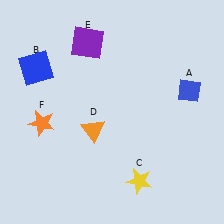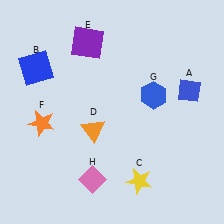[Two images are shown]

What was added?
A blue hexagon (G), a pink diamond (H) were added in Image 2.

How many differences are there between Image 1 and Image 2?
There are 2 differences between the two images.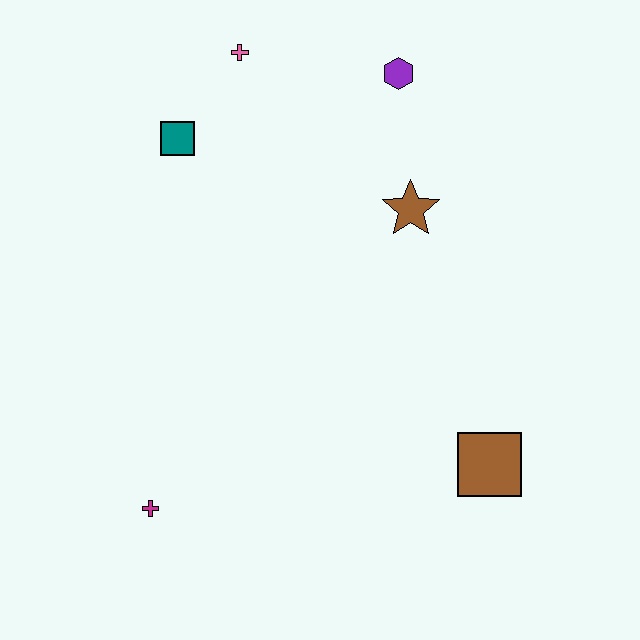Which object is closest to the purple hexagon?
The brown star is closest to the purple hexagon.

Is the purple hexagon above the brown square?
Yes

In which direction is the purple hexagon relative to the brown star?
The purple hexagon is above the brown star.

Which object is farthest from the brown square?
The pink cross is farthest from the brown square.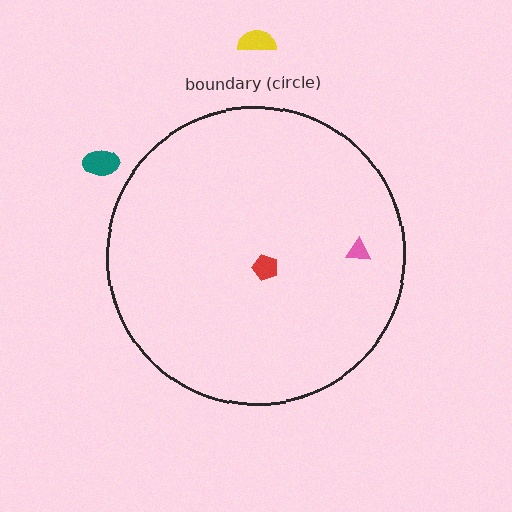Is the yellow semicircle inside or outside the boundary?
Outside.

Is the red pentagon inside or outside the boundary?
Inside.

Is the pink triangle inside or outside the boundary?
Inside.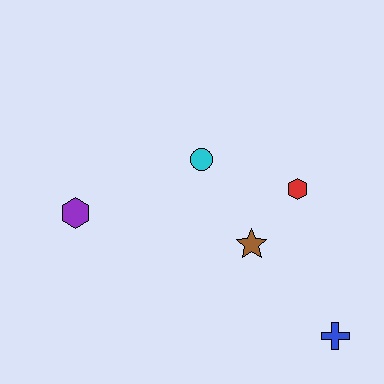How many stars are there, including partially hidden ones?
There is 1 star.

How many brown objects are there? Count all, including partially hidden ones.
There is 1 brown object.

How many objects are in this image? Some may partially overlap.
There are 5 objects.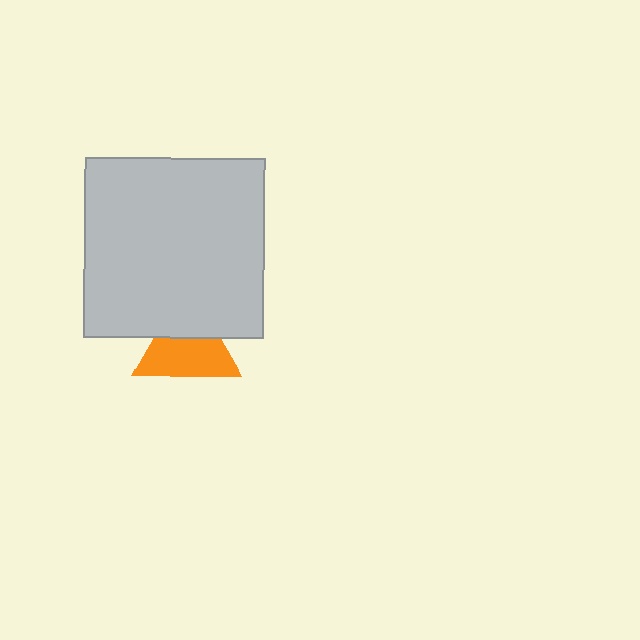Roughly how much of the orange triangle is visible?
About half of it is visible (roughly 64%).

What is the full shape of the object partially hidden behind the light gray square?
The partially hidden object is an orange triangle.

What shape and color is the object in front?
The object in front is a light gray square.